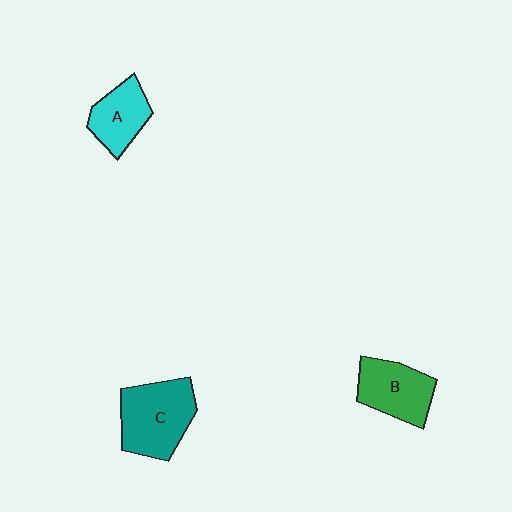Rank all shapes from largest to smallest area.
From largest to smallest: C (teal), B (green), A (cyan).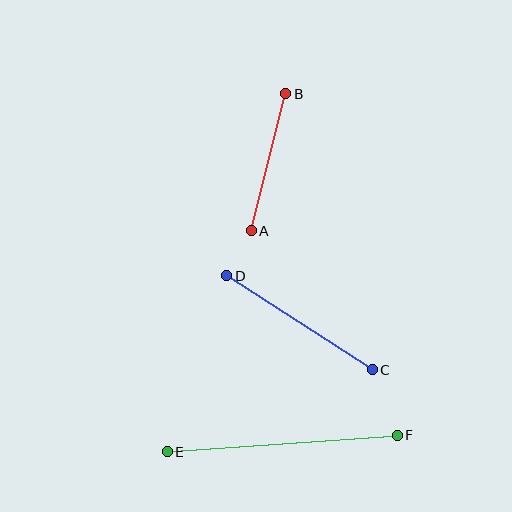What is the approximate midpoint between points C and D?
The midpoint is at approximately (300, 323) pixels.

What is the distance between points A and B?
The distance is approximately 141 pixels.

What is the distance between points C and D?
The distance is approximately 173 pixels.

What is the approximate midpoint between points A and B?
The midpoint is at approximately (269, 162) pixels.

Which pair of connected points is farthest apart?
Points E and F are farthest apart.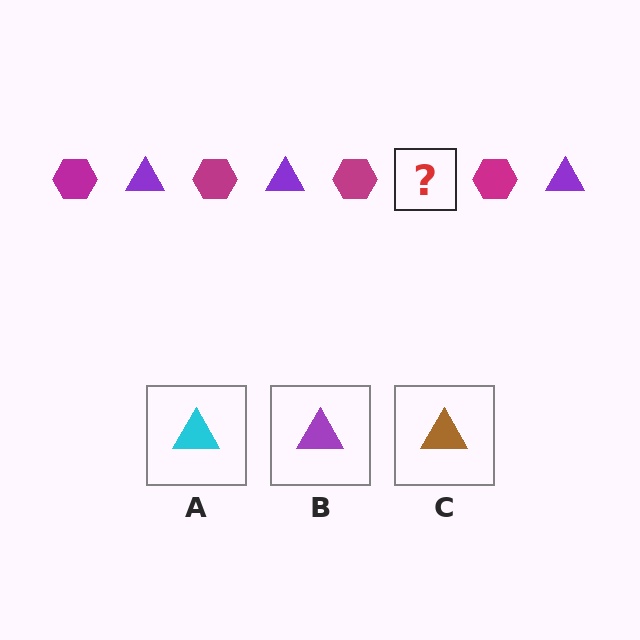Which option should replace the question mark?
Option B.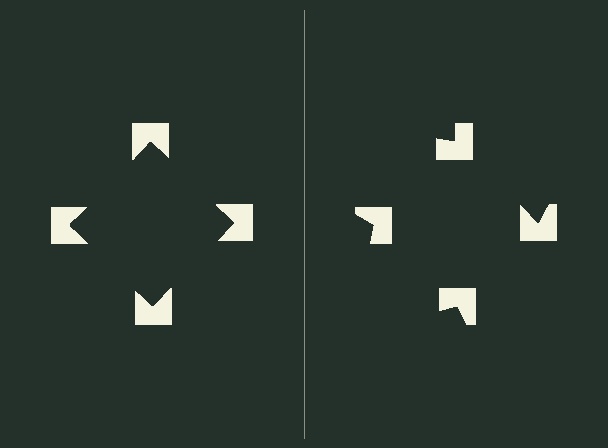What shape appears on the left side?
An illusory square.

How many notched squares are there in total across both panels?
8 — 4 on each side.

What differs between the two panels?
The notched squares are positioned identically on both sides; only the wedge orientations differ. On the left they align to a square; on the right they are misaligned.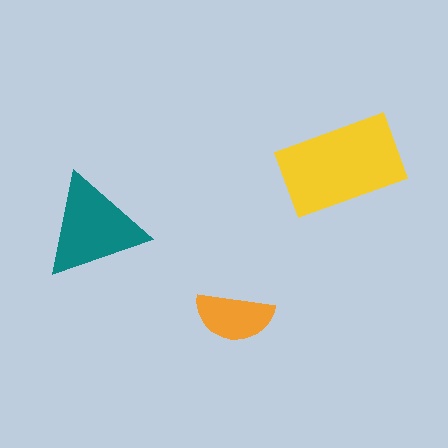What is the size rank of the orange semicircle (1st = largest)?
3rd.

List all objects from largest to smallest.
The yellow rectangle, the teal triangle, the orange semicircle.